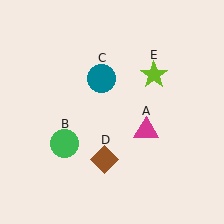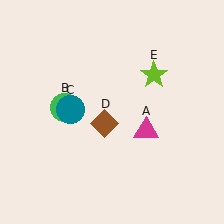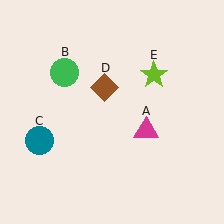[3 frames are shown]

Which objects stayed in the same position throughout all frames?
Magenta triangle (object A) and lime star (object E) remained stationary.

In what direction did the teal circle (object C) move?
The teal circle (object C) moved down and to the left.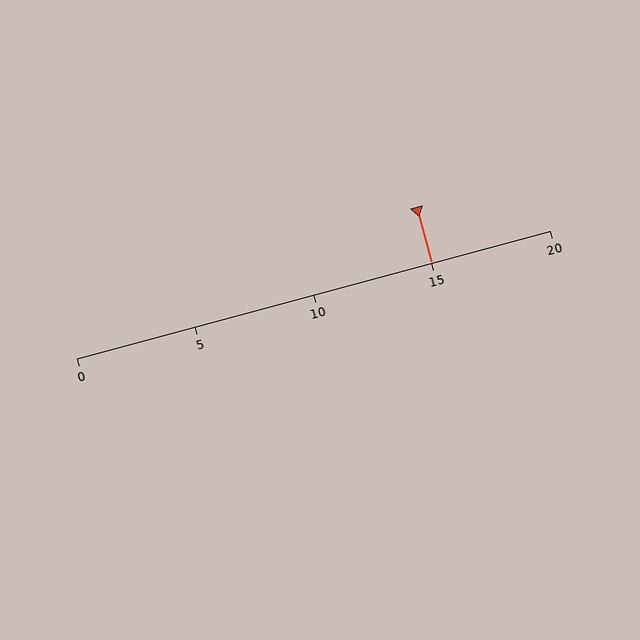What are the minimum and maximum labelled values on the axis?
The axis runs from 0 to 20.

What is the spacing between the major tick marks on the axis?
The major ticks are spaced 5 apart.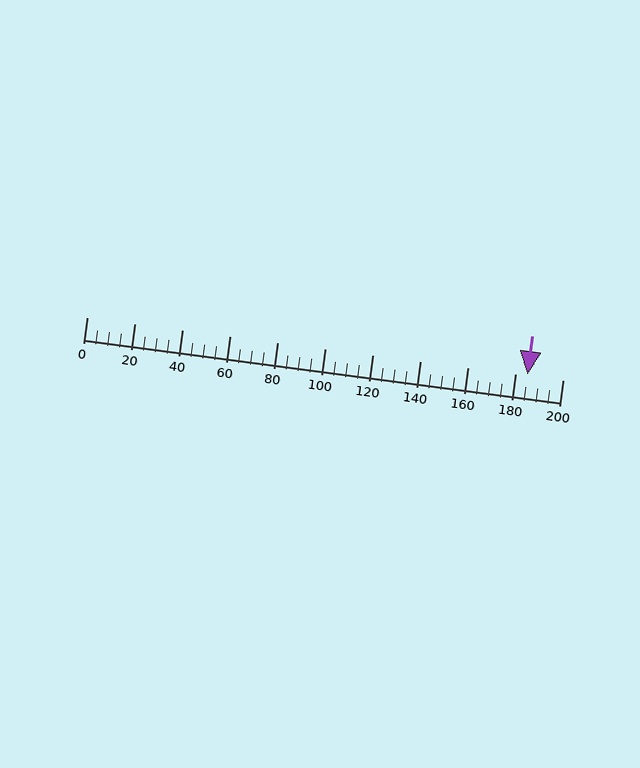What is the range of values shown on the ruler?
The ruler shows values from 0 to 200.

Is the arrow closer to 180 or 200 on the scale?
The arrow is closer to 180.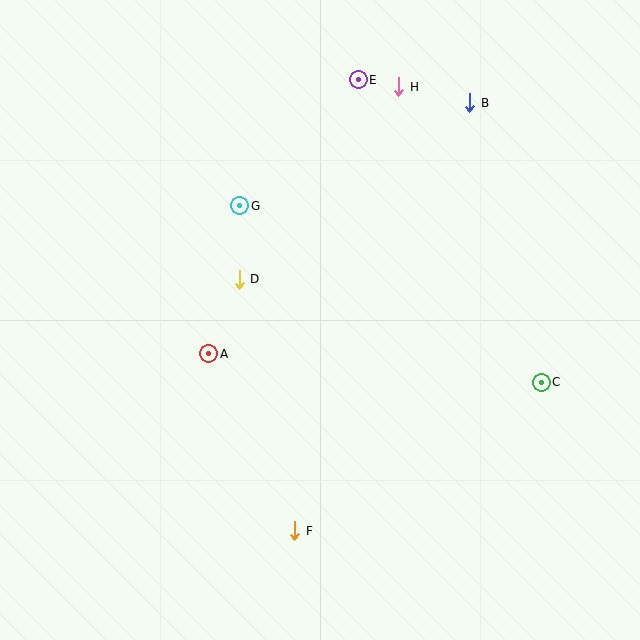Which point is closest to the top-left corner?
Point G is closest to the top-left corner.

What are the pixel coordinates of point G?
Point G is at (240, 206).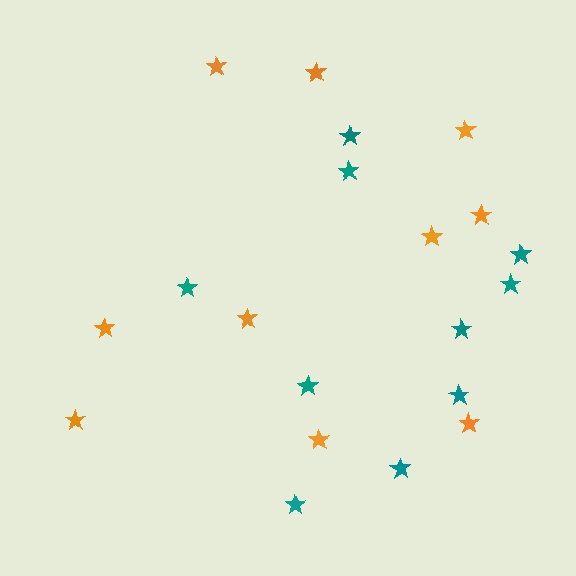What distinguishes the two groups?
There are 2 groups: one group of teal stars (10) and one group of orange stars (10).